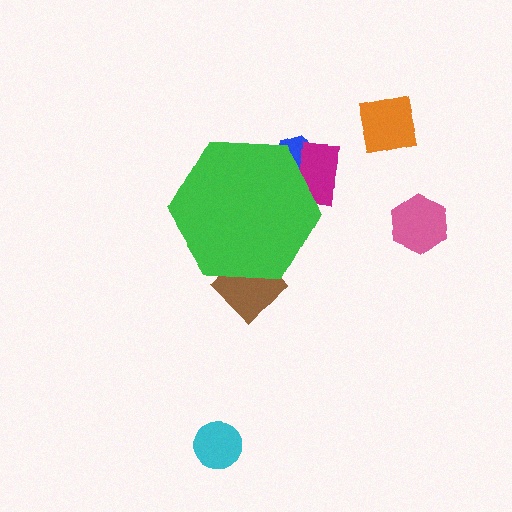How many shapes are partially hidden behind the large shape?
3 shapes are partially hidden.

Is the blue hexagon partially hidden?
Yes, the blue hexagon is partially hidden behind the green hexagon.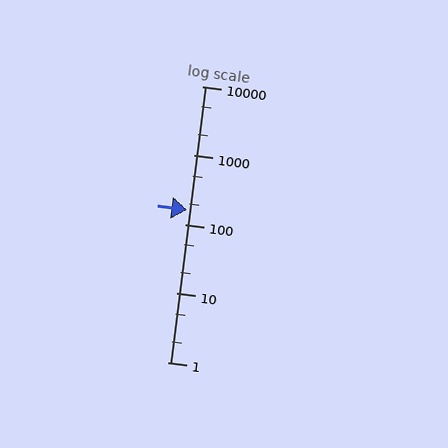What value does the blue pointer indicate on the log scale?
The pointer indicates approximately 160.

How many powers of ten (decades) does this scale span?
The scale spans 4 decades, from 1 to 10000.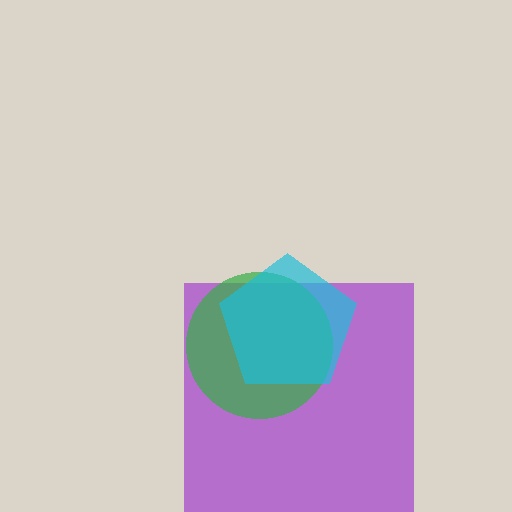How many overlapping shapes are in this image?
There are 3 overlapping shapes in the image.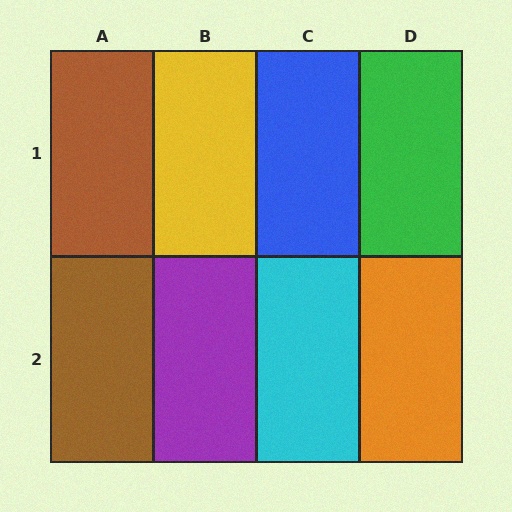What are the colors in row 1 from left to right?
Brown, yellow, blue, green.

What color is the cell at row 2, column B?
Purple.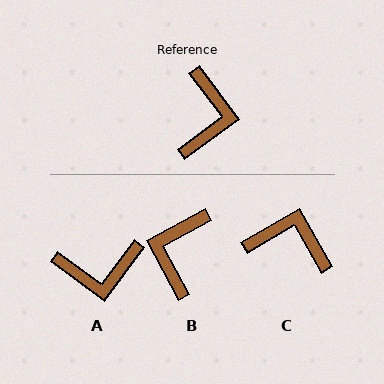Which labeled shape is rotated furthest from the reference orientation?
B, about 172 degrees away.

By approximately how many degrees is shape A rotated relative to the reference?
Approximately 73 degrees clockwise.